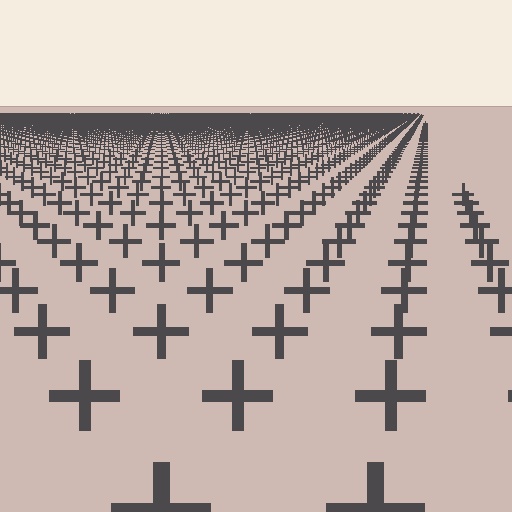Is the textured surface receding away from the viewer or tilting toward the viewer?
The surface is receding away from the viewer. Texture elements get smaller and denser toward the top.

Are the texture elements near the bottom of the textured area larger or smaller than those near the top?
Larger. Near the bottom, elements are closer to the viewer and appear at a bigger on-screen size.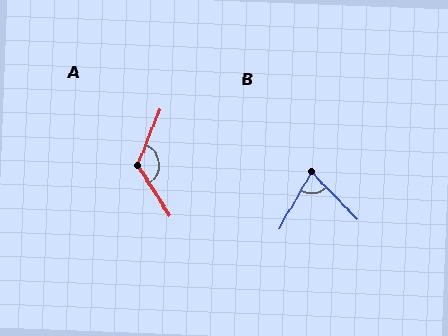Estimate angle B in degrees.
Approximately 74 degrees.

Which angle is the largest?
A, at approximately 124 degrees.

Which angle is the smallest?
B, at approximately 74 degrees.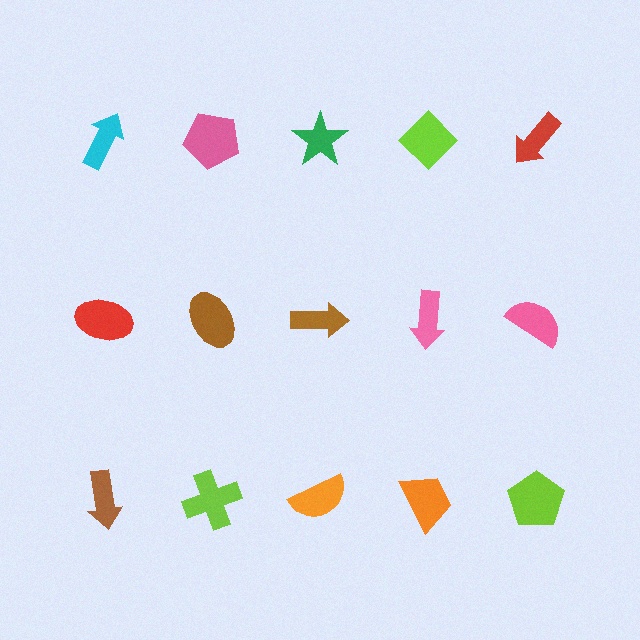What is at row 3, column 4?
An orange trapezoid.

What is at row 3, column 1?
A brown arrow.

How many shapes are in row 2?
5 shapes.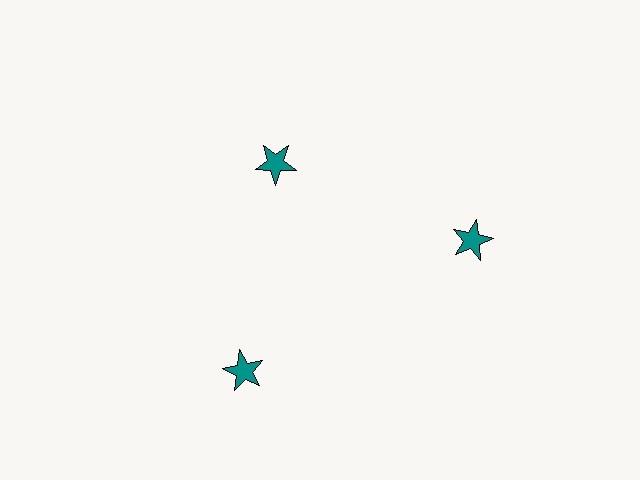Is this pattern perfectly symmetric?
No. The 3 teal stars are arranged in a ring, but one element near the 11 o'clock position is pulled inward toward the center, breaking the 3-fold rotational symmetry.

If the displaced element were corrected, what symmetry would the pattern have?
It would have 3-fold rotational symmetry — the pattern would map onto itself every 120 degrees.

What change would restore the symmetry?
The symmetry would be restored by moving it outward, back onto the ring so that all 3 stars sit at equal angles and equal distance from the center.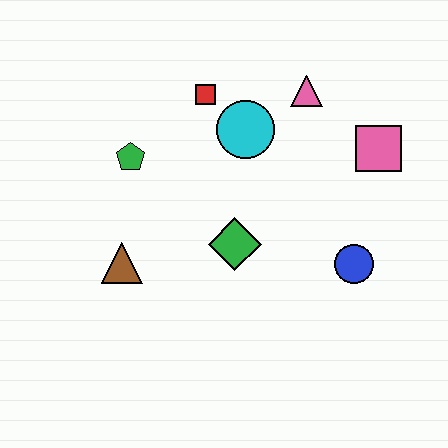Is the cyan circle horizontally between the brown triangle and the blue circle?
Yes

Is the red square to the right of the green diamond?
No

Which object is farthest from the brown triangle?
The pink square is farthest from the brown triangle.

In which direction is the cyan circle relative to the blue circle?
The cyan circle is above the blue circle.